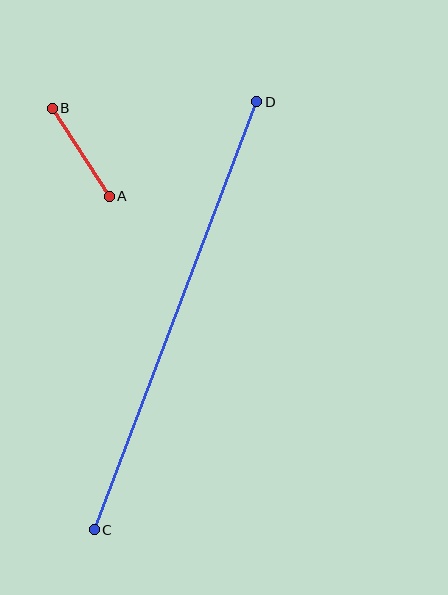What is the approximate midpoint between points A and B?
The midpoint is at approximately (81, 152) pixels.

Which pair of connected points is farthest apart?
Points C and D are farthest apart.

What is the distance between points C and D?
The distance is approximately 458 pixels.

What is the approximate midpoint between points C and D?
The midpoint is at approximately (176, 316) pixels.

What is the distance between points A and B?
The distance is approximately 105 pixels.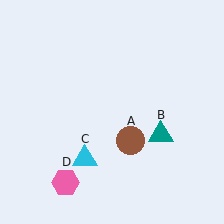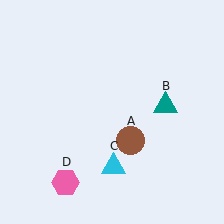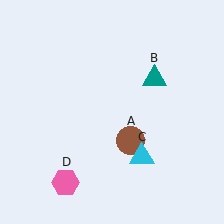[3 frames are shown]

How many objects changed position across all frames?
2 objects changed position: teal triangle (object B), cyan triangle (object C).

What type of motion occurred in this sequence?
The teal triangle (object B), cyan triangle (object C) rotated counterclockwise around the center of the scene.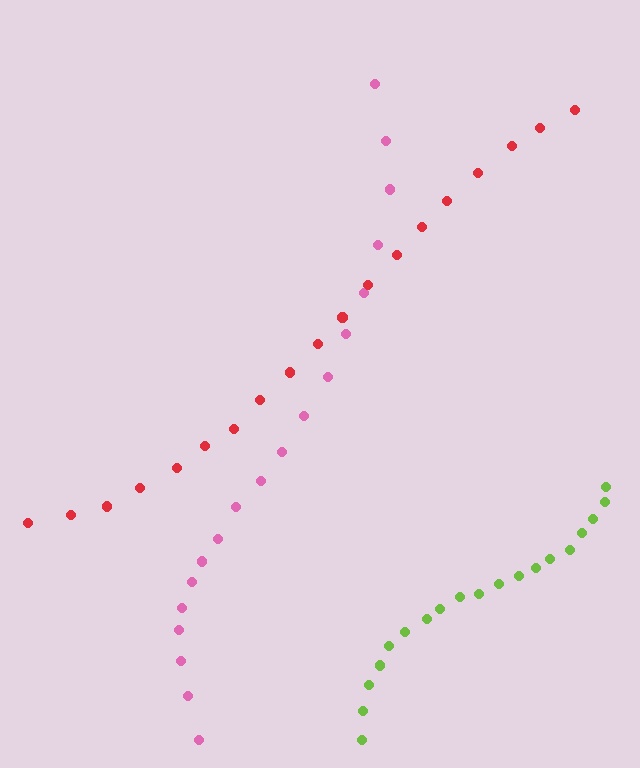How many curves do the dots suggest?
There are 3 distinct paths.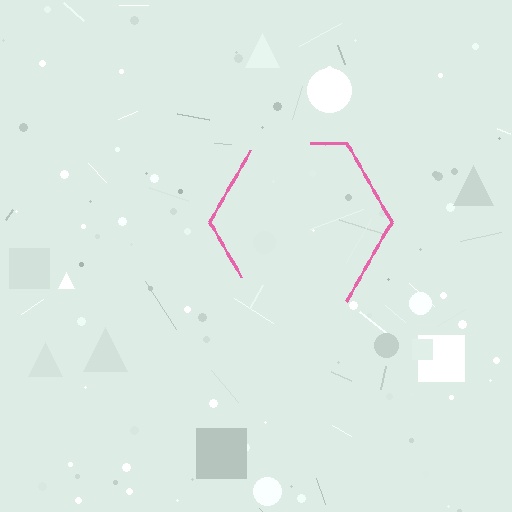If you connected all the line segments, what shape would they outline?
They would outline a hexagon.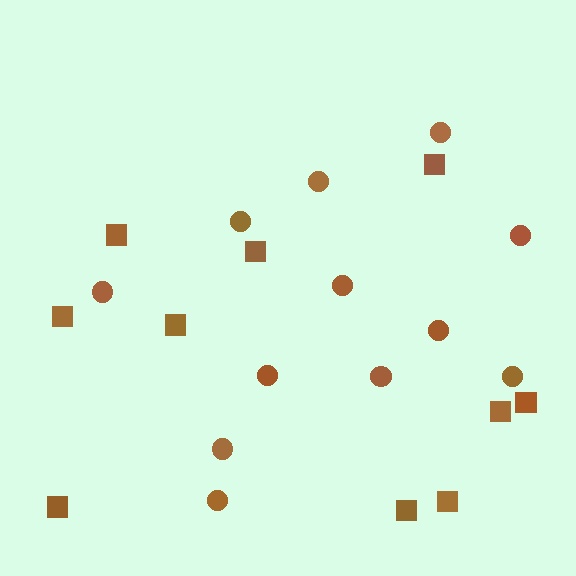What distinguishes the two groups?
There are 2 groups: one group of squares (10) and one group of circles (12).